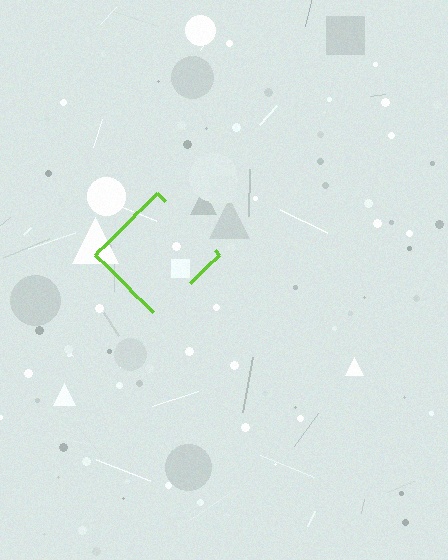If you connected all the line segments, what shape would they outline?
They would outline a diamond.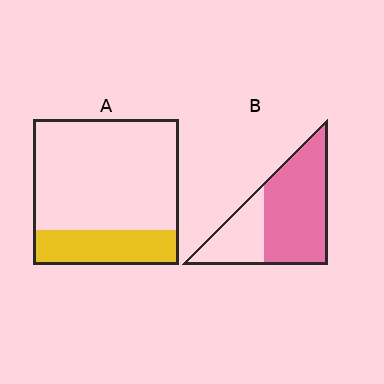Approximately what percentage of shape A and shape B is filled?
A is approximately 25% and B is approximately 70%.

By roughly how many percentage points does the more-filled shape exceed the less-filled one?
By roughly 45 percentage points (B over A).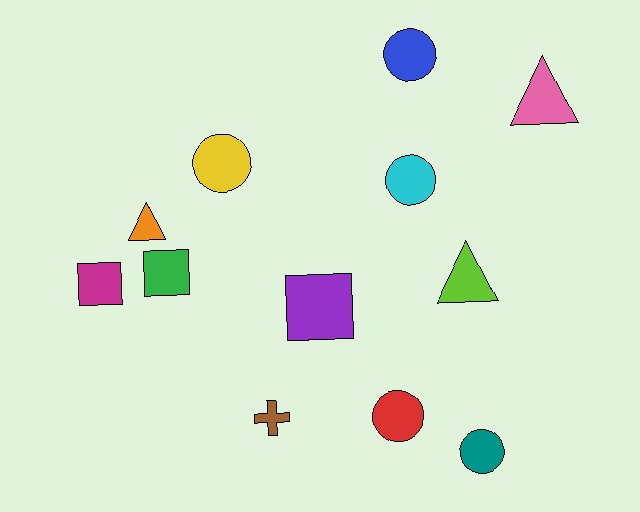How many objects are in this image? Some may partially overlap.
There are 12 objects.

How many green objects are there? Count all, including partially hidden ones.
There is 1 green object.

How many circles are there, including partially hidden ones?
There are 5 circles.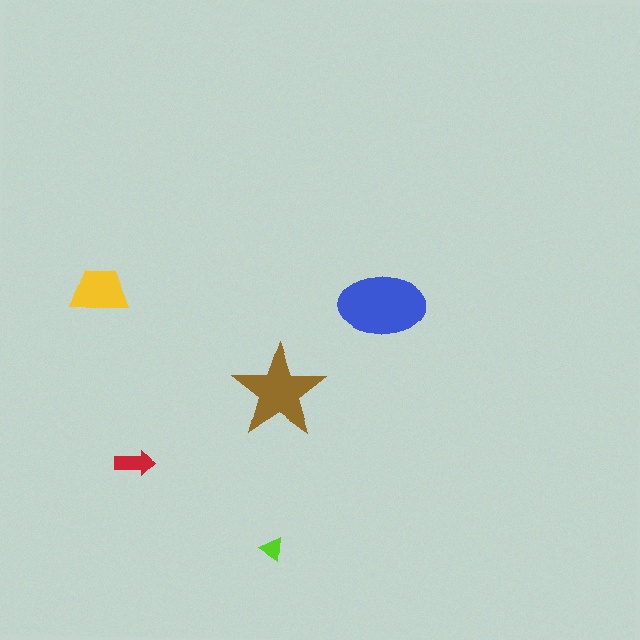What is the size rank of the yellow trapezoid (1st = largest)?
3rd.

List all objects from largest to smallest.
The blue ellipse, the brown star, the yellow trapezoid, the red arrow, the lime triangle.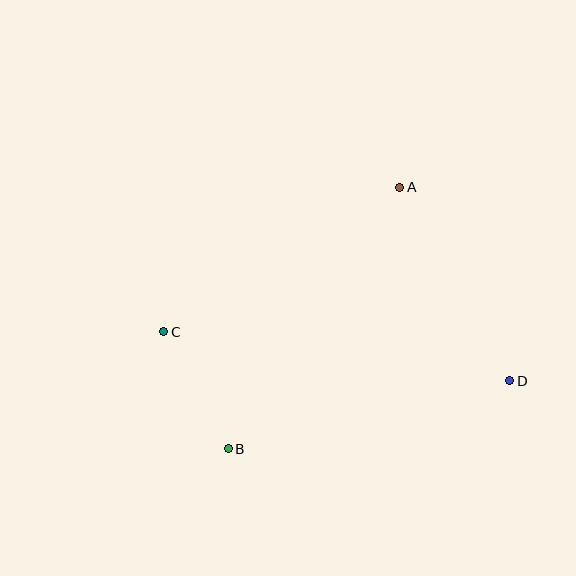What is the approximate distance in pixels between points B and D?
The distance between B and D is approximately 290 pixels.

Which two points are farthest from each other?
Points C and D are farthest from each other.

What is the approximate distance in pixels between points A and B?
The distance between A and B is approximately 312 pixels.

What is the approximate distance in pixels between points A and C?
The distance between A and C is approximately 277 pixels.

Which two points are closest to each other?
Points B and C are closest to each other.